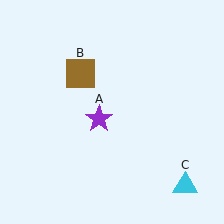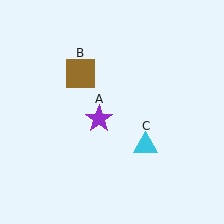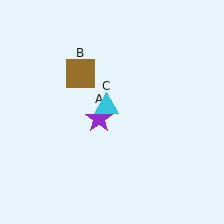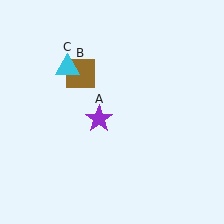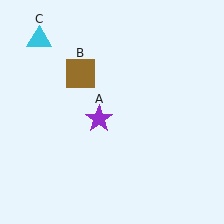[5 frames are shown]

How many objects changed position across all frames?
1 object changed position: cyan triangle (object C).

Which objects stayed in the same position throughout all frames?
Purple star (object A) and brown square (object B) remained stationary.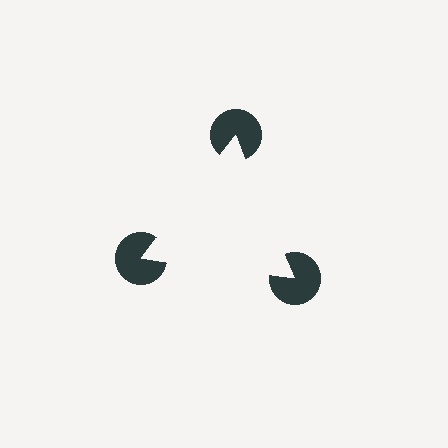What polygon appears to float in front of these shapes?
An illusory triangle — its edges are inferred from the aligned wedge cuts in the pac-man discs, not physically drawn.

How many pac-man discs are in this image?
There are 3 — one at each vertex of the illusory triangle.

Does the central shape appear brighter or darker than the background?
It typically appears slightly brighter than the background, even though no actual brightness change is drawn.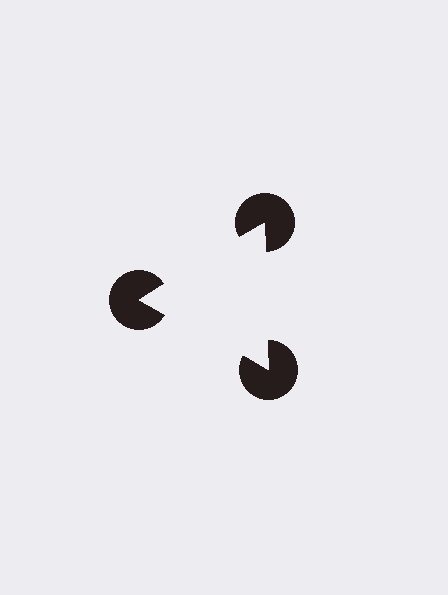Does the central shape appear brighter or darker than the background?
It typically appears slightly brighter than the background, even though no actual brightness change is drawn.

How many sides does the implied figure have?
3 sides.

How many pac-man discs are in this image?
There are 3 — one at each vertex of the illusory triangle.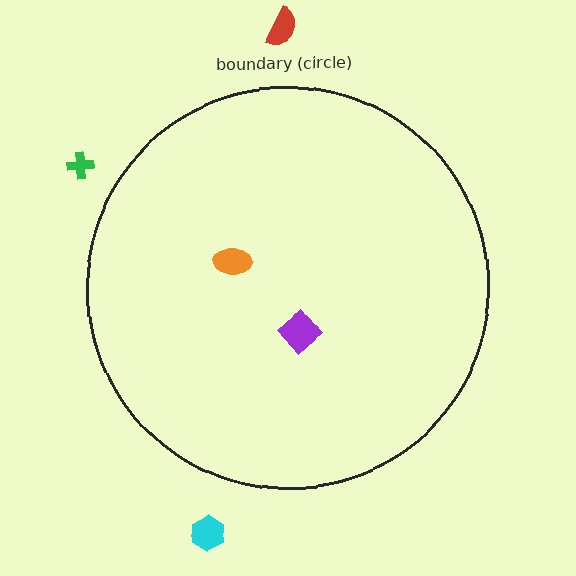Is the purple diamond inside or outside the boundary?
Inside.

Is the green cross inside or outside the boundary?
Outside.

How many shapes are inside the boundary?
2 inside, 3 outside.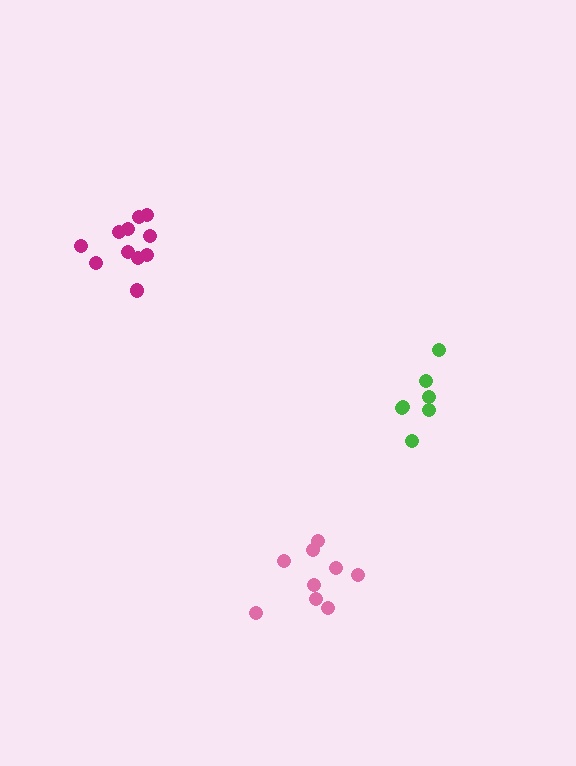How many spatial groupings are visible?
There are 3 spatial groupings.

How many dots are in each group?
Group 1: 11 dots, Group 2: 7 dots, Group 3: 9 dots (27 total).